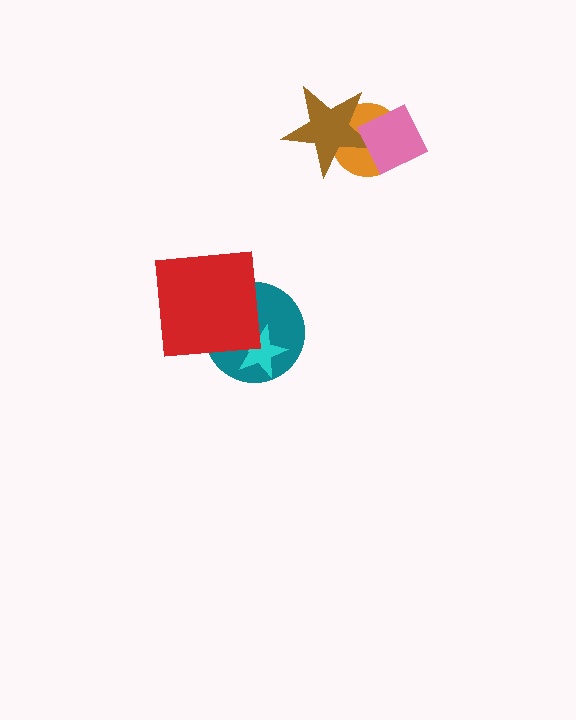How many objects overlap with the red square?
1 object overlaps with the red square.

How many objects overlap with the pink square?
2 objects overlap with the pink square.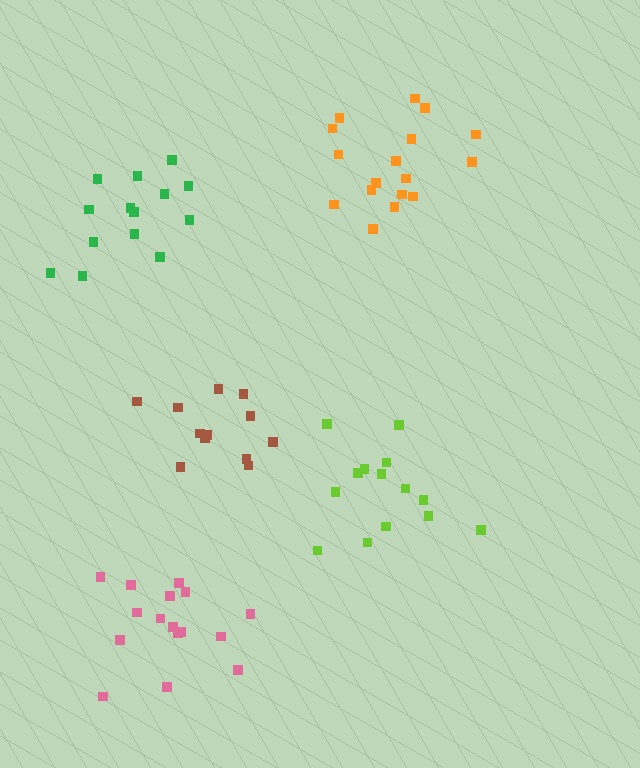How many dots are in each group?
Group 1: 12 dots, Group 2: 17 dots, Group 3: 16 dots, Group 4: 14 dots, Group 5: 14 dots (73 total).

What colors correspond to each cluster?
The clusters are colored: brown, orange, pink, lime, green.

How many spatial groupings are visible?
There are 5 spatial groupings.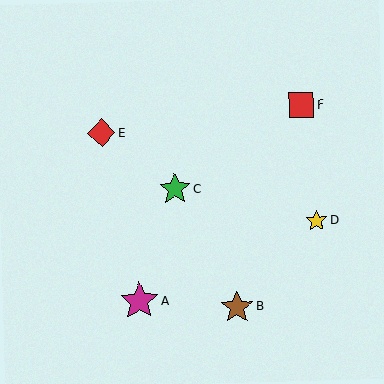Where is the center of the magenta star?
The center of the magenta star is at (139, 301).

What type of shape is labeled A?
Shape A is a magenta star.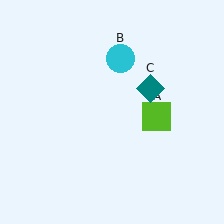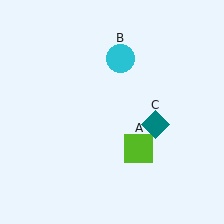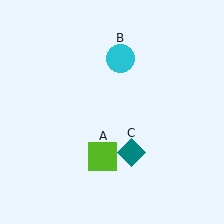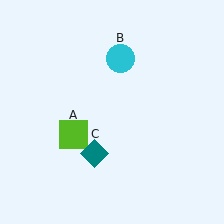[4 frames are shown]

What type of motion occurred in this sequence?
The lime square (object A), teal diamond (object C) rotated clockwise around the center of the scene.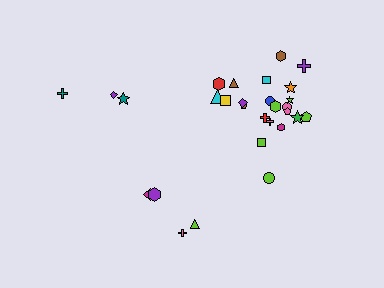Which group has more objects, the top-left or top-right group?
The top-right group.